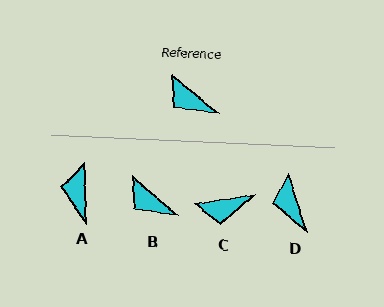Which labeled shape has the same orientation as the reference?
B.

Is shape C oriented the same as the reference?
No, it is off by about 49 degrees.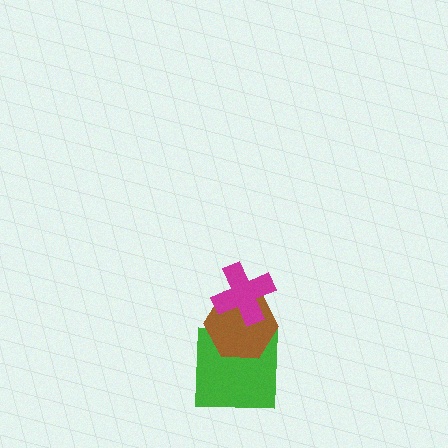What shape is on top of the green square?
The brown hexagon is on top of the green square.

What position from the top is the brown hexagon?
The brown hexagon is 2nd from the top.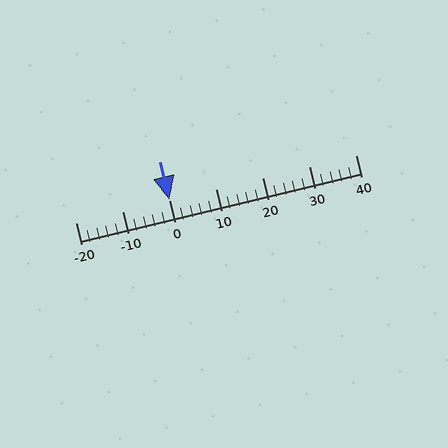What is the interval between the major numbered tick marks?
The major tick marks are spaced 10 units apart.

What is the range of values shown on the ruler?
The ruler shows values from -20 to 40.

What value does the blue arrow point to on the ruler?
The blue arrow points to approximately 0.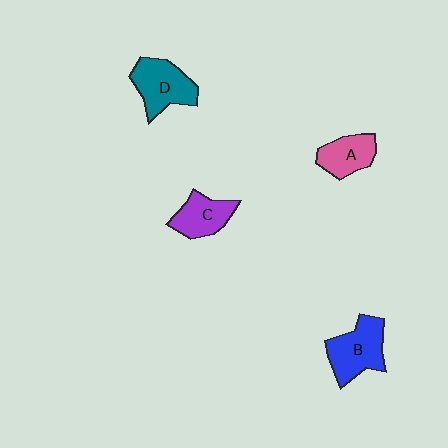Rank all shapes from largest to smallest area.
From largest to smallest: B (blue), D (teal), C (purple), A (pink).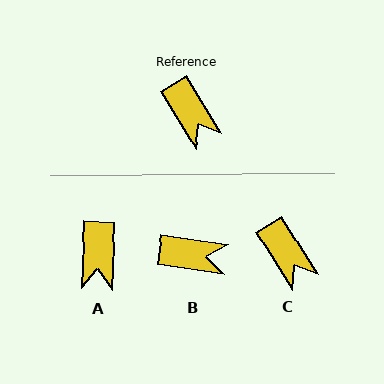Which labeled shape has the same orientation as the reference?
C.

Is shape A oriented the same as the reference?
No, it is off by about 34 degrees.